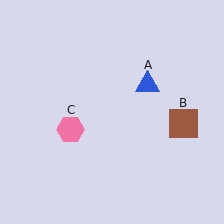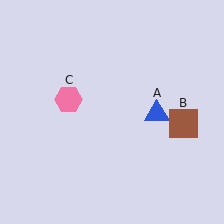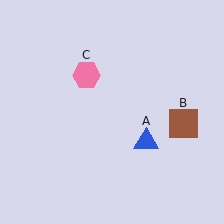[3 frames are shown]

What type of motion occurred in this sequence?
The blue triangle (object A), pink hexagon (object C) rotated clockwise around the center of the scene.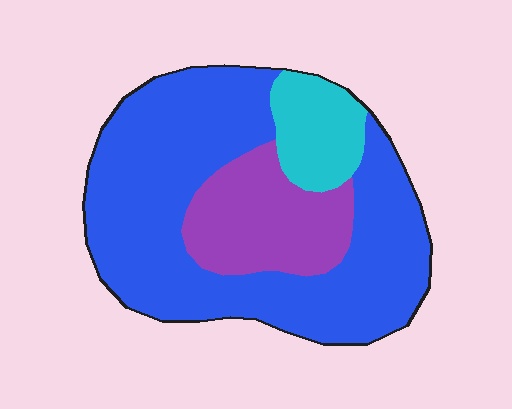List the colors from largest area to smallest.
From largest to smallest: blue, purple, cyan.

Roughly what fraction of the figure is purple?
Purple covers 21% of the figure.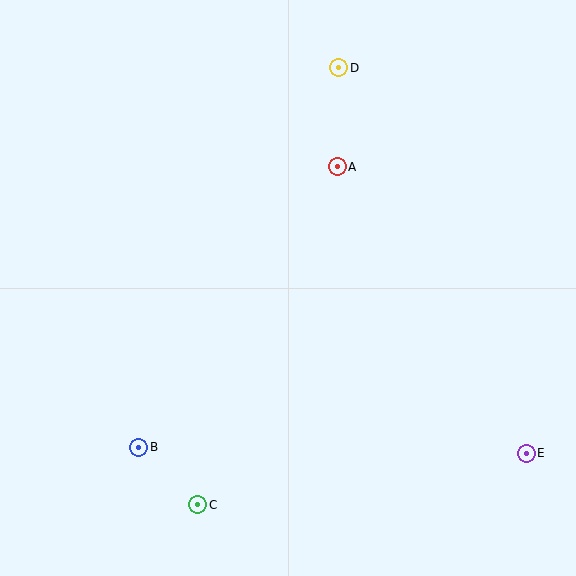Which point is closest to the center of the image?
Point A at (337, 167) is closest to the center.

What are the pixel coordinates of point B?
Point B is at (139, 447).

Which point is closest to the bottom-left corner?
Point B is closest to the bottom-left corner.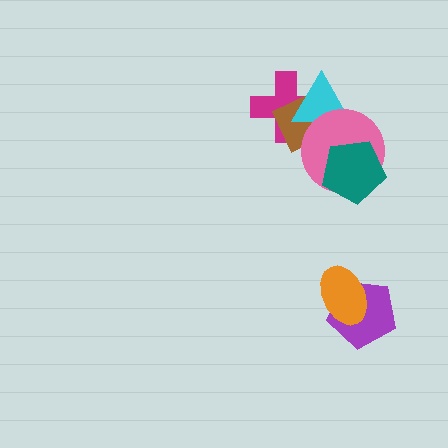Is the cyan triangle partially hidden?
Yes, it is partially covered by another shape.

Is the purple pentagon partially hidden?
Yes, it is partially covered by another shape.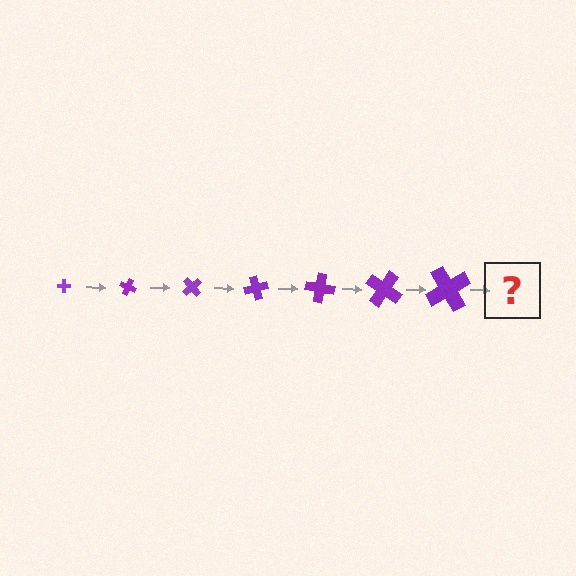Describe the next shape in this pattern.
It should be a cross, larger than the previous one and rotated 175 degrees from the start.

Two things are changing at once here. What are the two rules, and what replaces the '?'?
The two rules are that the cross grows larger each step and it rotates 25 degrees each step. The '?' should be a cross, larger than the previous one and rotated 175 degrees from the start.